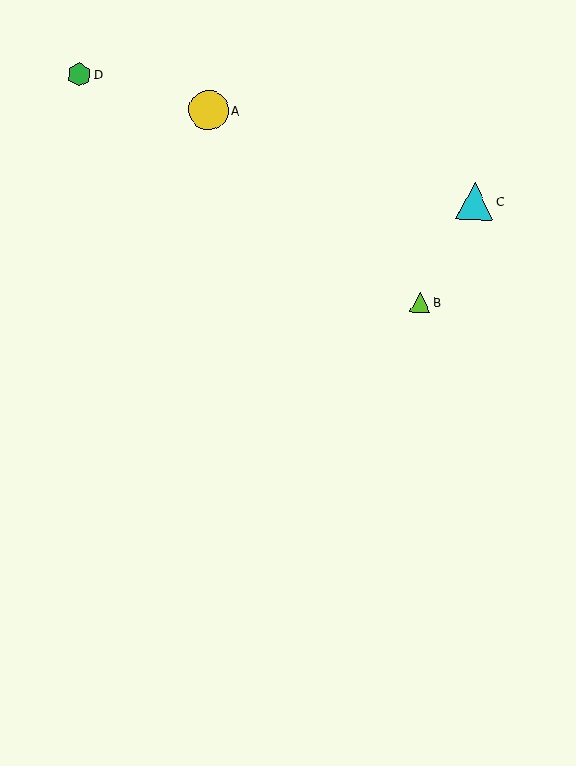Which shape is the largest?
The yellow circle (labeled A) is the largest.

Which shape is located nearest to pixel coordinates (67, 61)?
The green hexagon (labeled D) at (79, 75) is nearest to that location.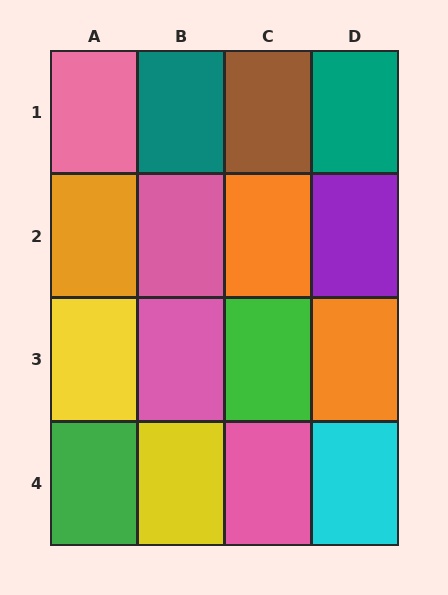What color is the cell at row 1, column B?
Teal.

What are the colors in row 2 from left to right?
Orange, pink, orange, purple.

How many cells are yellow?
2 cells are yellow.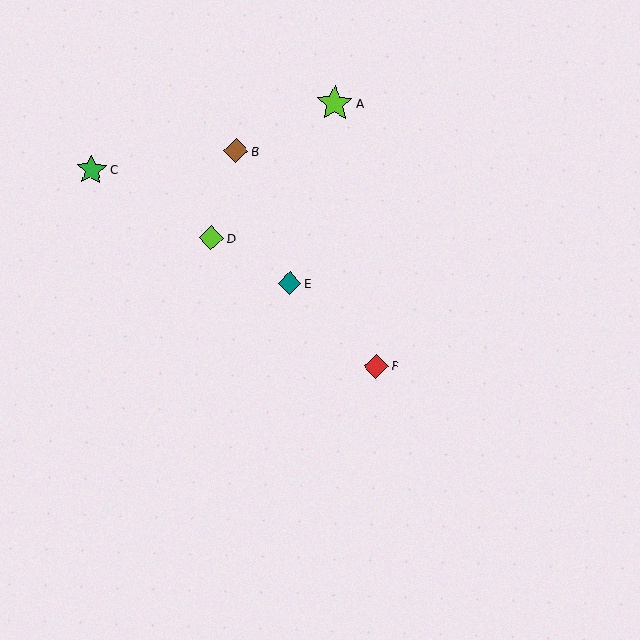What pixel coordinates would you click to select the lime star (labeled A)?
Click at (335, 103) to select the lime star A.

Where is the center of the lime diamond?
The center of the lime diamond is at (211, 238).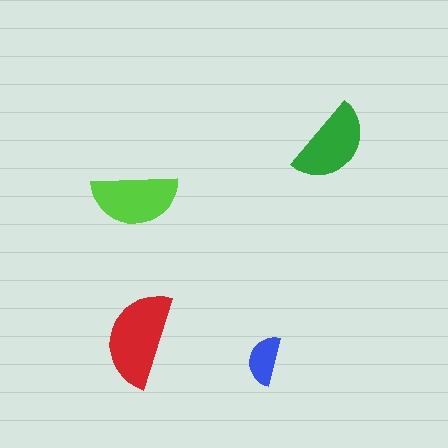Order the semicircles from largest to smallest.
the red one, the lime one, the green one, the blue one.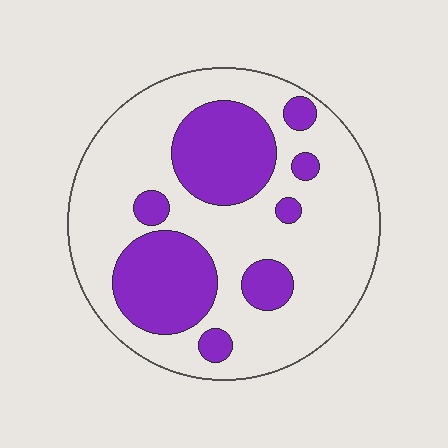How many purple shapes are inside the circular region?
8.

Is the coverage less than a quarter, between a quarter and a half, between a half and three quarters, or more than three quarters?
Between a quarter and a half.